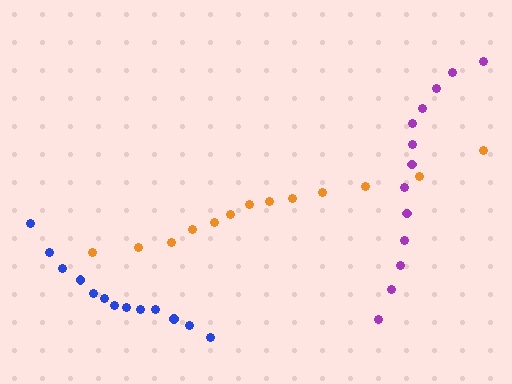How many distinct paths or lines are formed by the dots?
There are 3 distinct paths.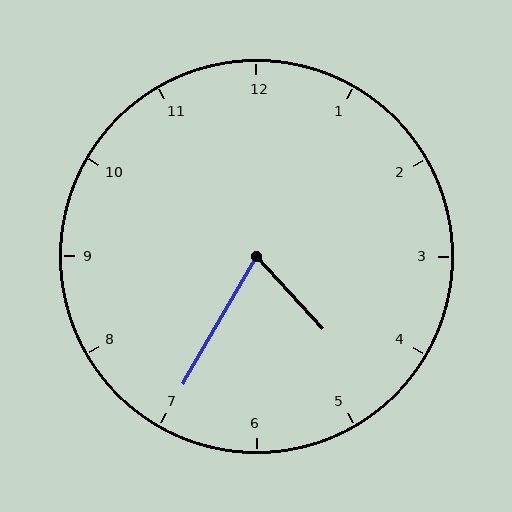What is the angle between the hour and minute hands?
Approximately 72 degrees.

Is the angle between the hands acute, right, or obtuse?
It is acute.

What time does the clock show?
4:35.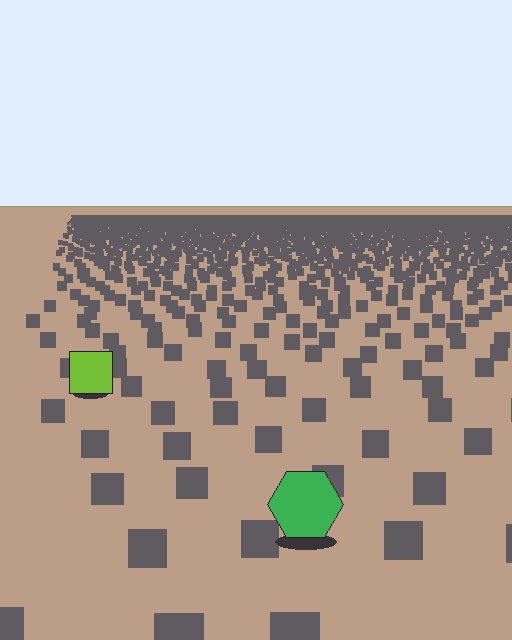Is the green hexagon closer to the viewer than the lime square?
Yes. The green hexagon is closer — you can tell from the texture gradient: the ground texture is coarser near it.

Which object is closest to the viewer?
The green hexagon is closest. The texture marks near it are larger and more spread out.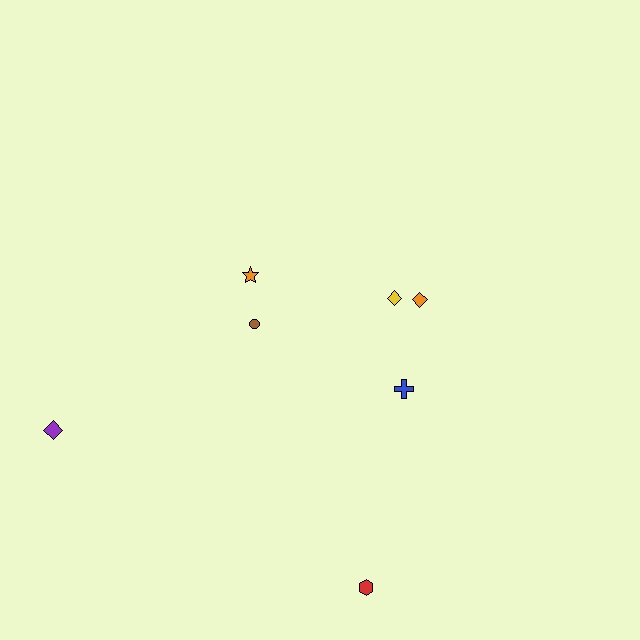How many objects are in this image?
There are 7 objects.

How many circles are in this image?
There is 1 circle.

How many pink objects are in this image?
There are no pink objects.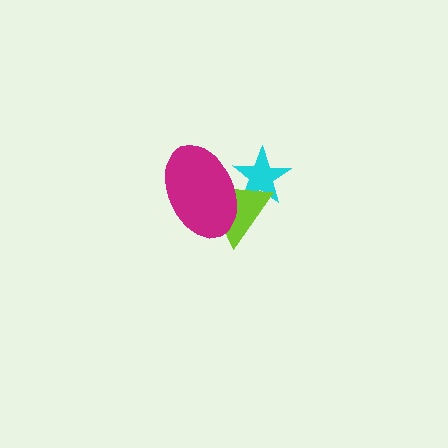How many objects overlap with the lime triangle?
2 objects overlap with the lime triangle.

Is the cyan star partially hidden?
Yes, it is partially covered by another shape.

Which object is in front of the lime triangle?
The magenta ellipse is in front of the lime triangle.